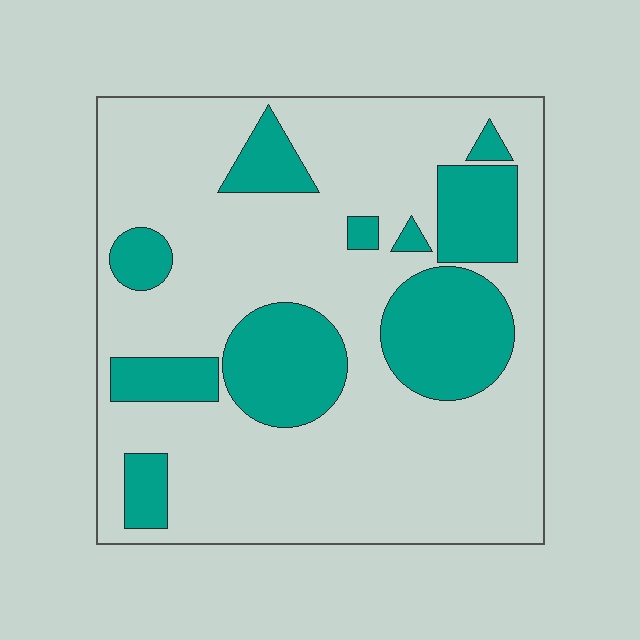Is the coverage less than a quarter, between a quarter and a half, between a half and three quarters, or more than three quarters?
Between a quarter and a half.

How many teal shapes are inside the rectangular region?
10.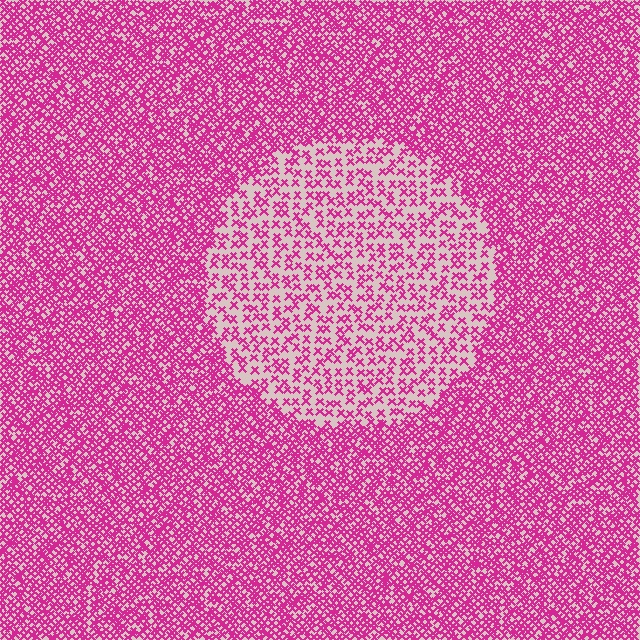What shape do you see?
I see a circle.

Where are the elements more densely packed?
The elements are more densely packed outside the circle boundary.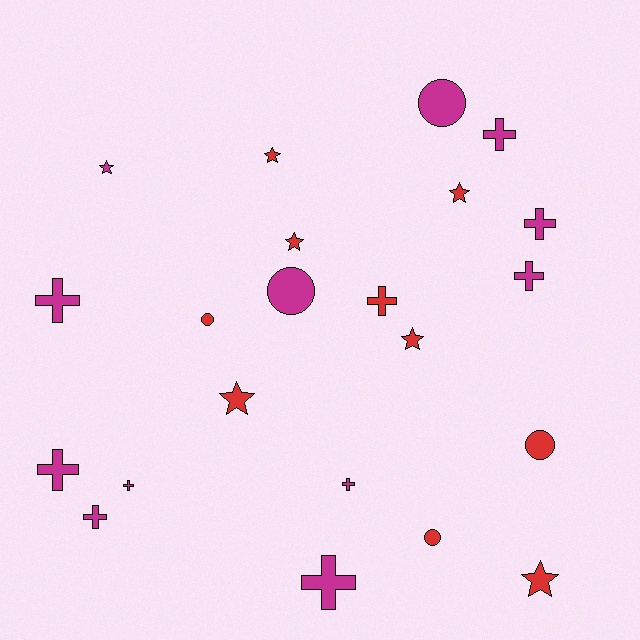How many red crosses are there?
There is 1 red cross.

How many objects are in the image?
There are 22 objects.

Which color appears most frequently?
Magenta, with 12 objects.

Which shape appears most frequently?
Cross, with 10 objects.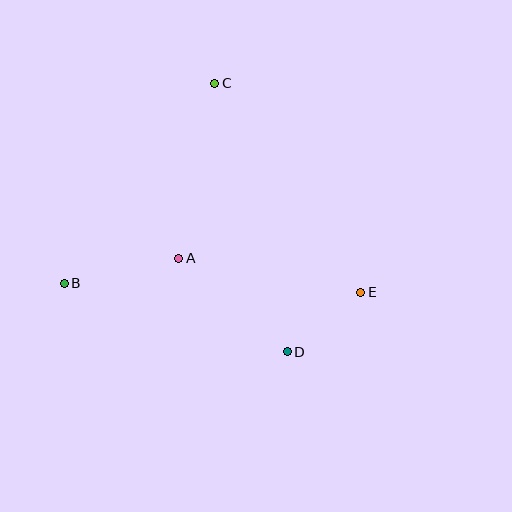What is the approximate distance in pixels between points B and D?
The distance between B and D is approximately 234 pixels.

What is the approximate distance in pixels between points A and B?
The distance between A and B is approximately 117 pixels.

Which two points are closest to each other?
Points D and E are closest to each other.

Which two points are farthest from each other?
Points B and E are farthest from each other.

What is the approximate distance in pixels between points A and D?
The distance between A and D is approximately 143 pixels.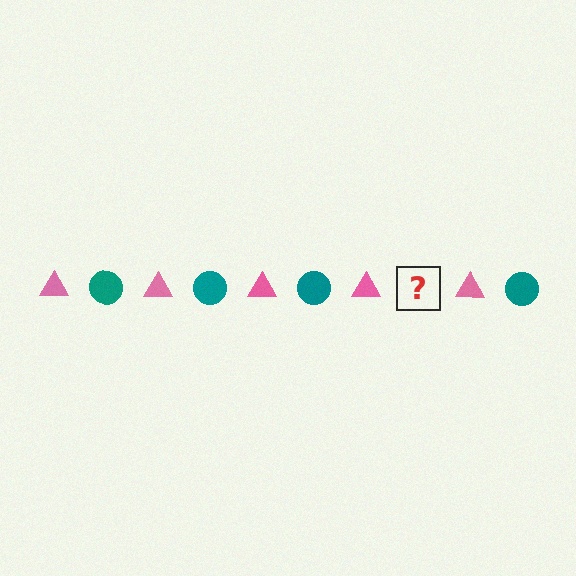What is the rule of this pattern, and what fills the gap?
The rule is that the pattern alternates between pink triangle and teal circle. The gap should be filled with a teal circle.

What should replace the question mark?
The question mark should be replaced with a teal circle.